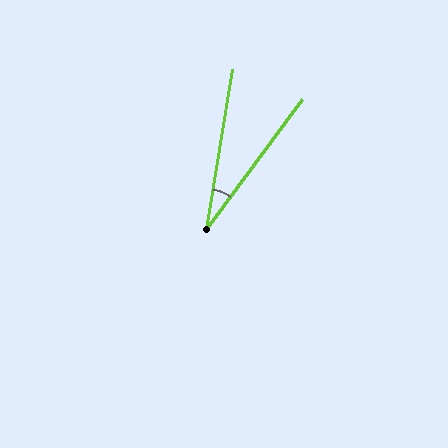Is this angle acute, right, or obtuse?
It is acute.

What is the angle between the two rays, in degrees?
Approximately 27 degrees.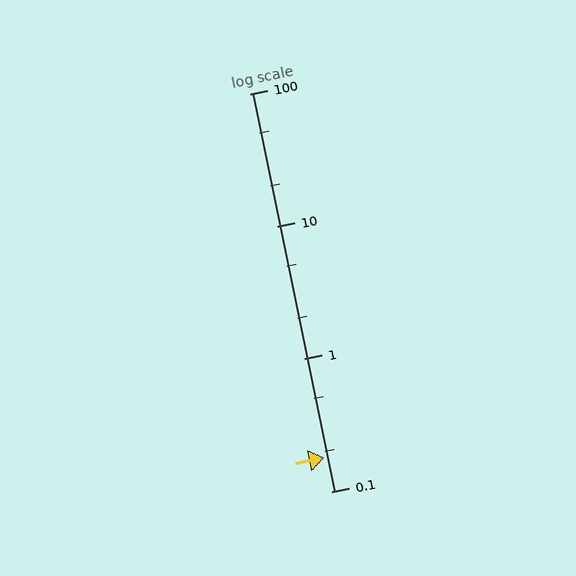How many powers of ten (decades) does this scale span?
The scale spans 3 decades, from 0.1 to 100.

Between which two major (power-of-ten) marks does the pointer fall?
The pointer is between 0.1 and 1.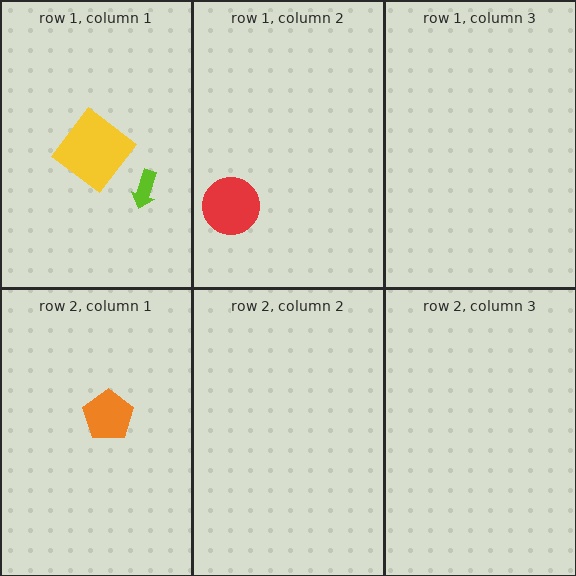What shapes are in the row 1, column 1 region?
The lime arrow, the yellow diamond.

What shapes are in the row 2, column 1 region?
The orange pentagon.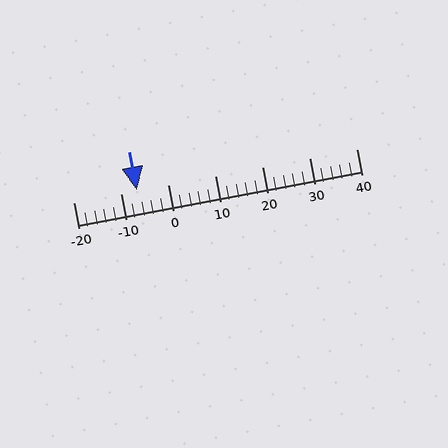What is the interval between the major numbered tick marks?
The major tick marks are spaced 10 units apart.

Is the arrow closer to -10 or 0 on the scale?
The arrow is closer to -10.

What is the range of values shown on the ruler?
The ruler shows values from -20 to 40.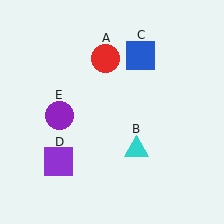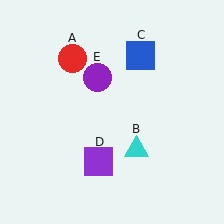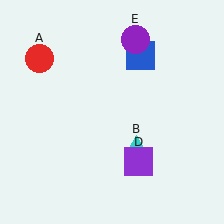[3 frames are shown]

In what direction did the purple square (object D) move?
The purple square (object D) moved right.